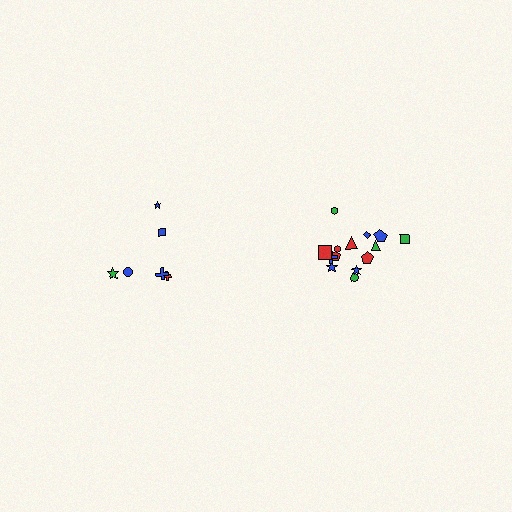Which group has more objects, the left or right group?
The right group.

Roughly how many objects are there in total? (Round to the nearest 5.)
Roughly 20 objects in total.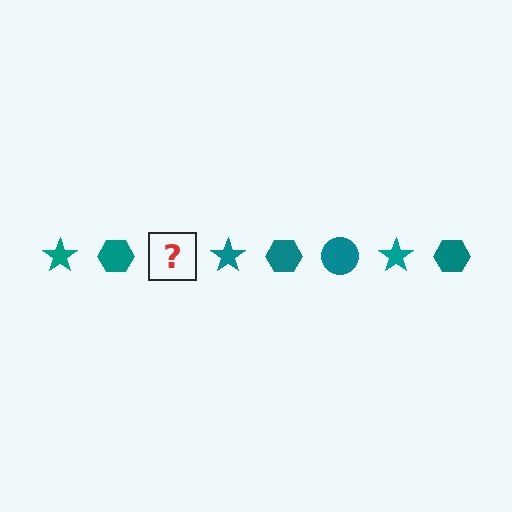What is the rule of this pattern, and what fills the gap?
The rule is that the pattern cycles through star, hexagon, circle shapes in teal. The gap should be filled with a teal circle.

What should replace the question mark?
The question mark should be replaced with a teal circle.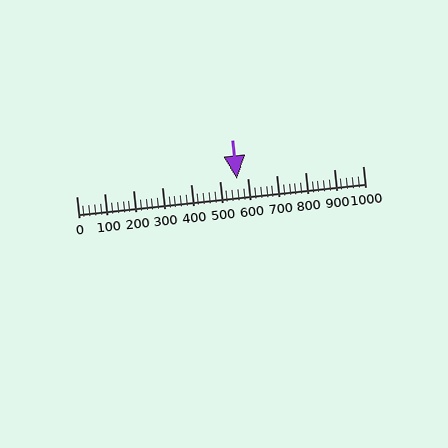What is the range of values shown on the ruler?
The ruler shows values from 0 to 1000.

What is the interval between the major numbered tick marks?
The major tick marks are spaced 100 units apart.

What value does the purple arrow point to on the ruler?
The purple arrow points to approximately 560.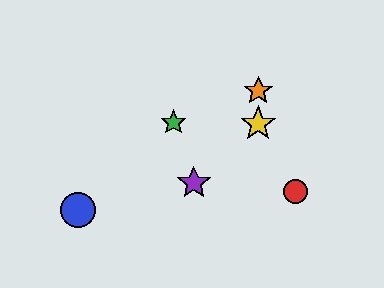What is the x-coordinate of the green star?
The green star is at x≈174.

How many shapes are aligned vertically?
2 shapes (the yellow star, the orange star) are aligned vertically.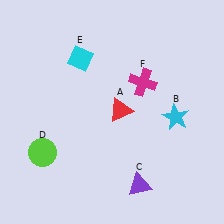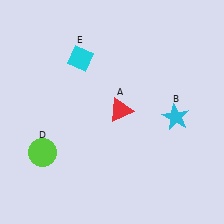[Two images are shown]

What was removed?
The purple triangle (C), the magenta cross (F) were removed in Image 2.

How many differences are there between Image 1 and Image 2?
There are 2 differences between the two images.